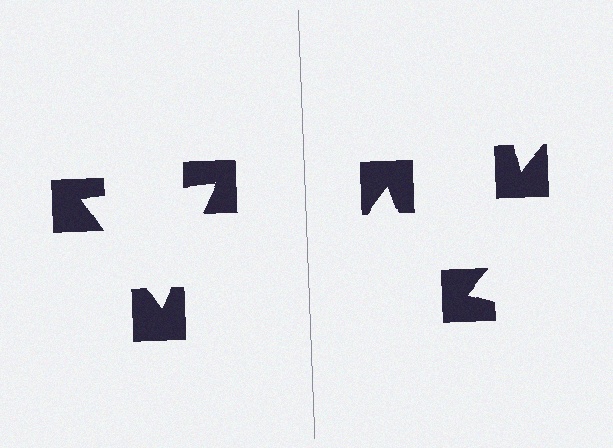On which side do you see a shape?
An illusory triangle appears on the left side. On the right side the wedge cuts are rotated, so no coherent shape forms.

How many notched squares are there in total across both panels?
6 — 3 on each side.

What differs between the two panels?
The notched squares are positioned identically on both sides; only the wedge orientations differ. On the left they align to a triangle; on the right they are misaligned.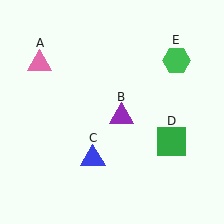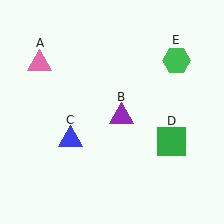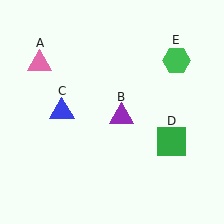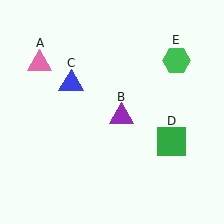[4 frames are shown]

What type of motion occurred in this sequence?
The blue triangle (object C) rotated clockwise around the center of the scene.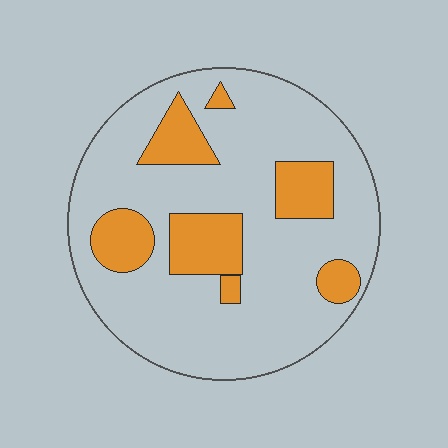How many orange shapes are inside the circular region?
7.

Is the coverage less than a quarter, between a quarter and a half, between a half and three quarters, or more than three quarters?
Less than a quarter.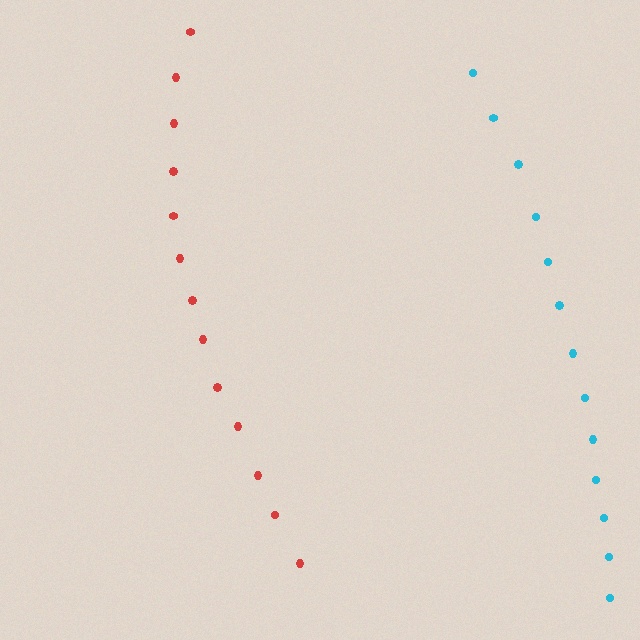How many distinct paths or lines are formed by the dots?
There are 2 distinct paths.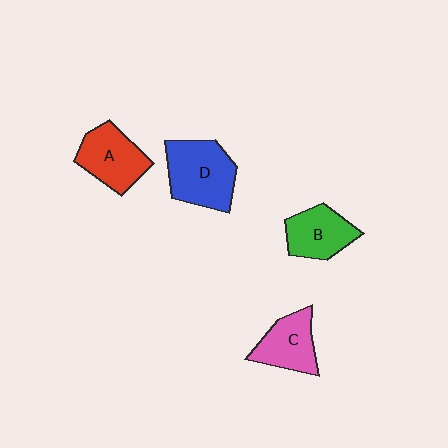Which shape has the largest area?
Shape D (blue).